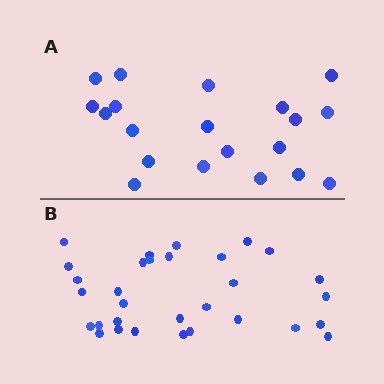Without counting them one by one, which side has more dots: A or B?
Region B (the bottom region) has more dots.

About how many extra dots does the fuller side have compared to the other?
Region B has roughly 12 or so more dots than region A.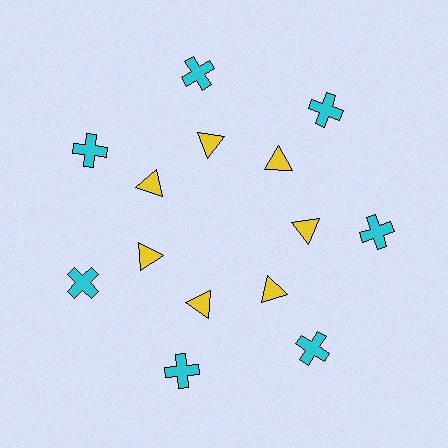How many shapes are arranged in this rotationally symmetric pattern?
There are 14 shapes, arranged in 7 groups of 2.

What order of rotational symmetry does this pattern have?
This pattern has 7-fold rotational symmetry.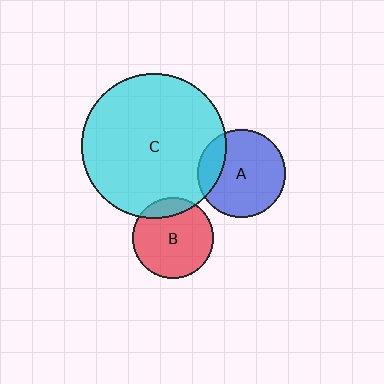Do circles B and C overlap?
Yes.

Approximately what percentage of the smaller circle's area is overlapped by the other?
Approximately 15%.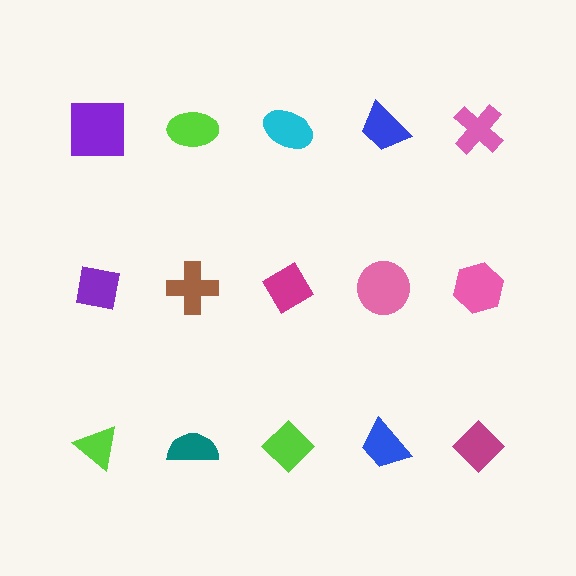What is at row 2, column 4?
A pink circle.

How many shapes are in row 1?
5 shapes.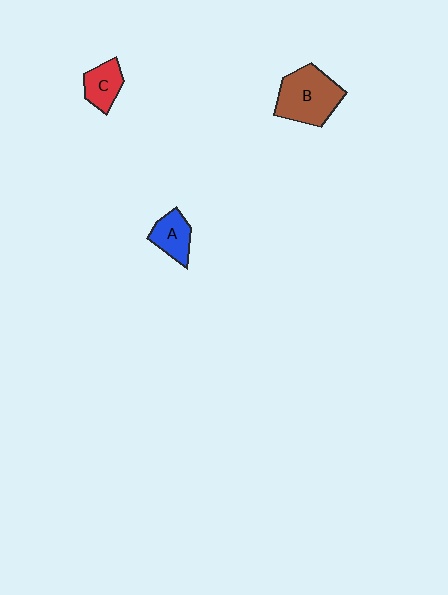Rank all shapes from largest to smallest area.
From largest to smallest: B (brown), A (blue), C (red).